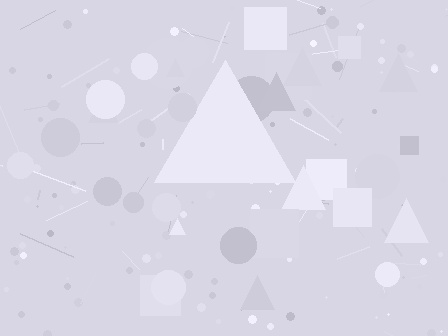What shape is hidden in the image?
A triangle is hidden in the image.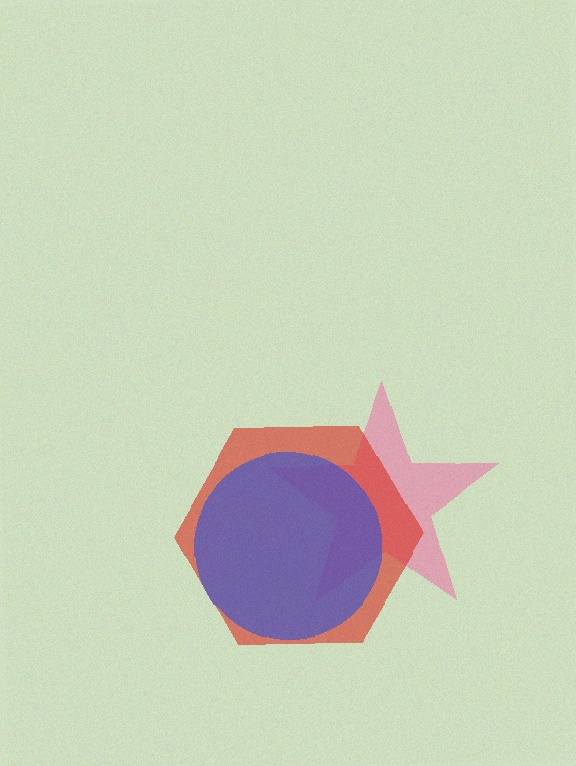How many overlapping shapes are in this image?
There are 3 overlapping shapes in the image.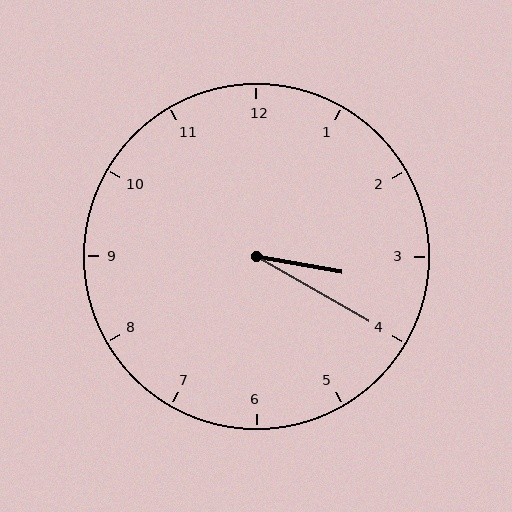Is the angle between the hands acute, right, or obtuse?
It is acute.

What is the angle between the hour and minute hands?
Approximately 20 degrees.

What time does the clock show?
3:20.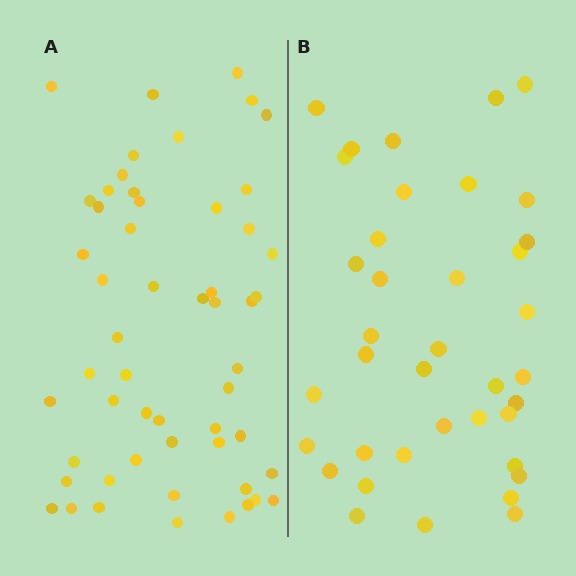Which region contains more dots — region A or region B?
Region A (the left region) has more dots.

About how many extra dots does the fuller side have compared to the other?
Region A has approximately 15 more dots than region B.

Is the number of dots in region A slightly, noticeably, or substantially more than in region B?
Region A has noticeably more, but not dramatically so. The ratio is roughly 1.4 to 1.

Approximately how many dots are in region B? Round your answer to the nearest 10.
About 40 dots. (The exact count is 38, which rounds to 40.)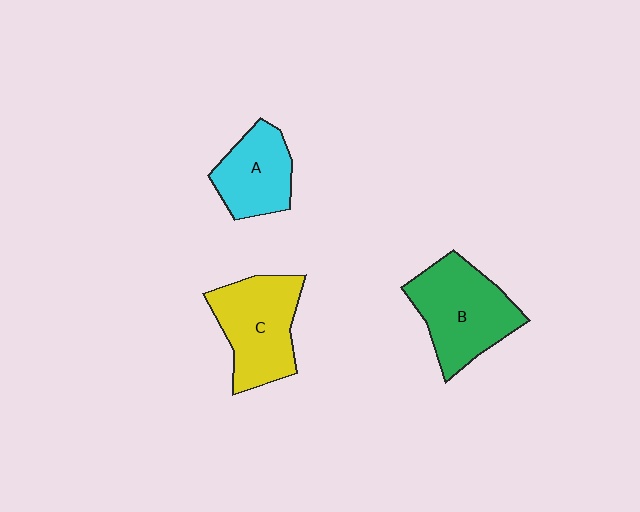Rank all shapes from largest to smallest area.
From largest to smallest: B (green), C (yellow), A (cyan).